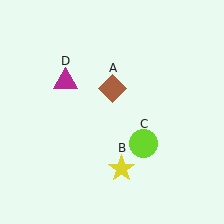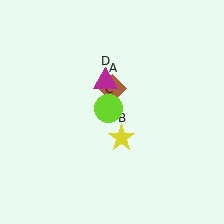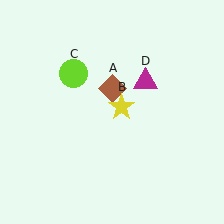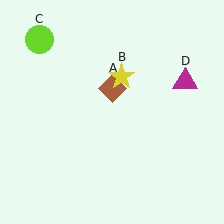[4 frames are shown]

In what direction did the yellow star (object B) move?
The yellow star (object B) moved up.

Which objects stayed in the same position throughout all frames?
Brown diamond (object A) remained stationary.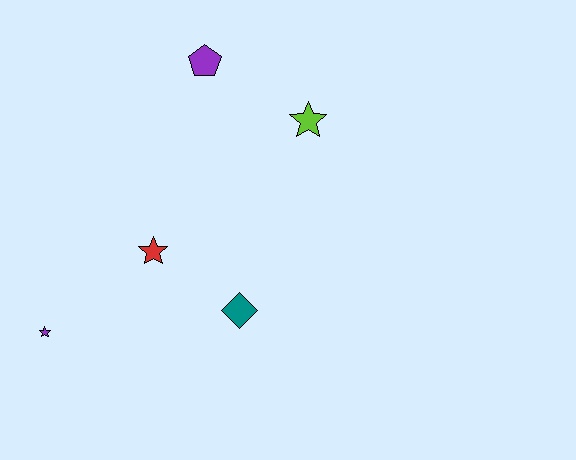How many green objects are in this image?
There are no green objects.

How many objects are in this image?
There are 5 objects.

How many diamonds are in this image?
There is 1 diamond.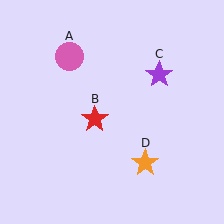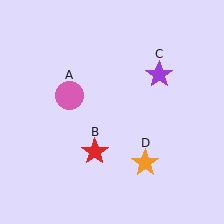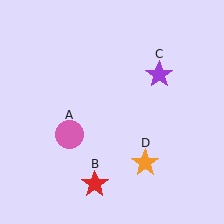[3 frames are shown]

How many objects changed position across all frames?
2 objects changed position: pink circle (object A), red star (object B).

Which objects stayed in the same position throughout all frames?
Purple star (object C) and orange star (object D) remained stationary.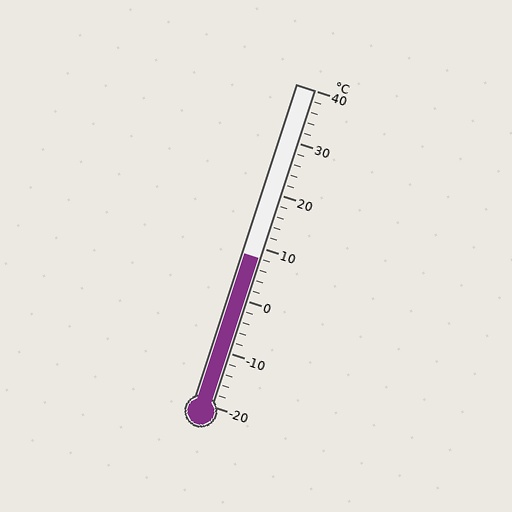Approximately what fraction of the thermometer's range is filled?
The thermometer is filled to approximately 45% of its range.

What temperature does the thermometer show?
The thermometer shows approximately 8°C.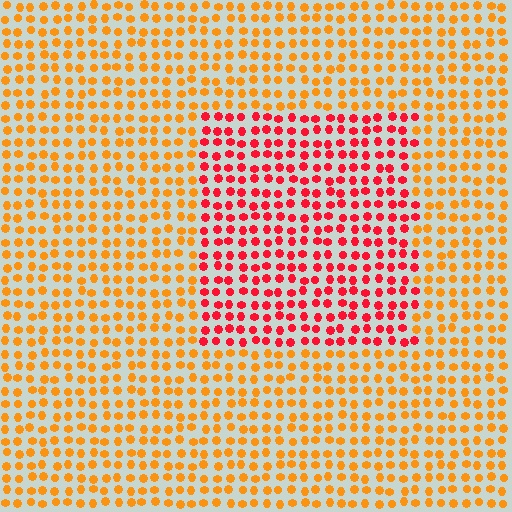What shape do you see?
I see a rectangle.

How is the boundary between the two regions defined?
The boundary is defined purely by a slight shift in hue (about 41 degrees). Spacing, size, and orientation are identical on both sides.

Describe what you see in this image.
The image is filled with small orange elements in a uniform arrangement. A rectangle-shaped region is visible where the elements are tinted to a slightly different hue, forming a subtle color boundary.